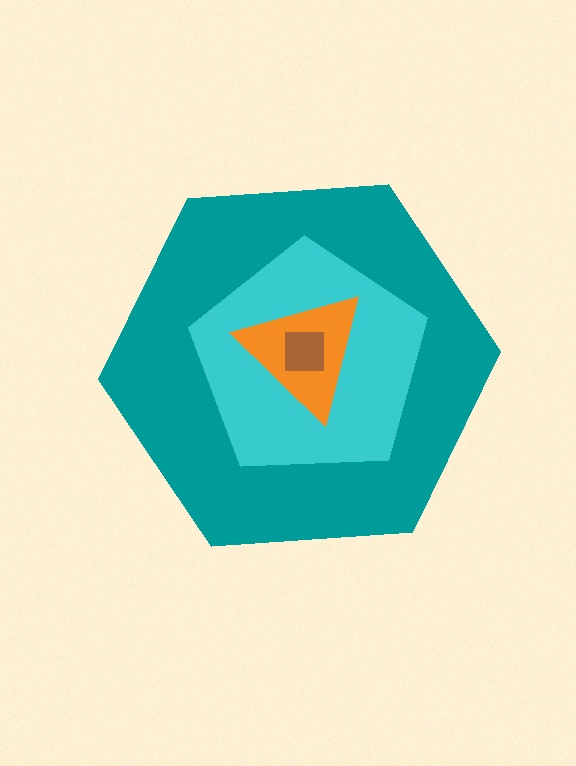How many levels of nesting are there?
4.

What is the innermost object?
The brown square.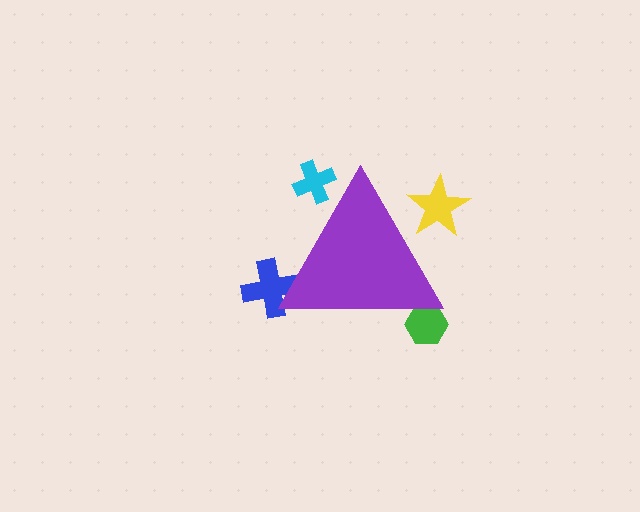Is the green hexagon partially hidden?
Yes, the green hexagon is partially hidden behind the purple triangle.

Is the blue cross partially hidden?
Yes, the blue cross is partially hidden behind the purple triangle.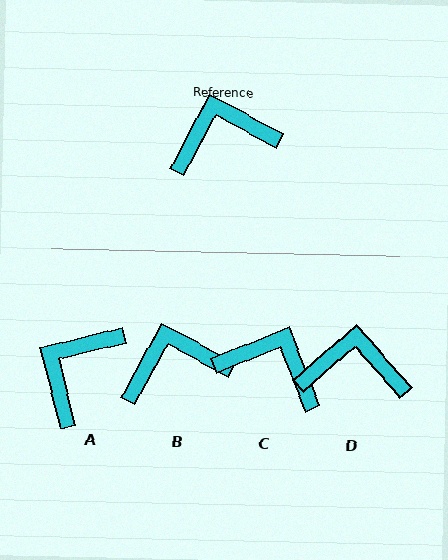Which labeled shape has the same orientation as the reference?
B.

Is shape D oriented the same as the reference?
No, it is off by about 20 degrees.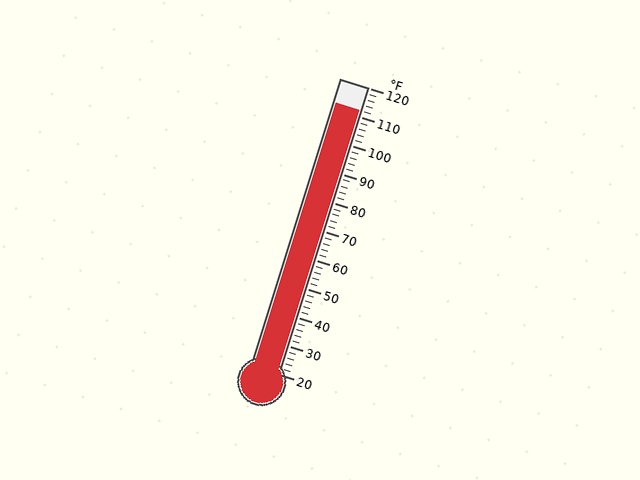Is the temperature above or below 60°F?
The temperature is above 60°F.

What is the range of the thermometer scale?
The thermometer scale ranges from 20°F to 120°F.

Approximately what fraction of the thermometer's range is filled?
The thermometer is filled to approximately 90% of its range.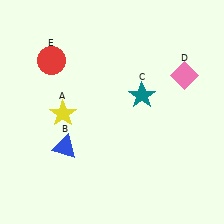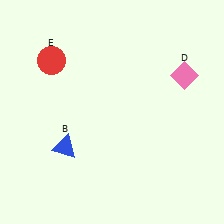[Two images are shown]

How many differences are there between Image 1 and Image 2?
There are 2 differences between the two images.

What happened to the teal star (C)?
The teal star (C) was removed in Image 2. It was in the top-right area of Image 1.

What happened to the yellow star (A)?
The yellow star (A) was removed in Image 2. It was in the bottom-left area of Image 1.